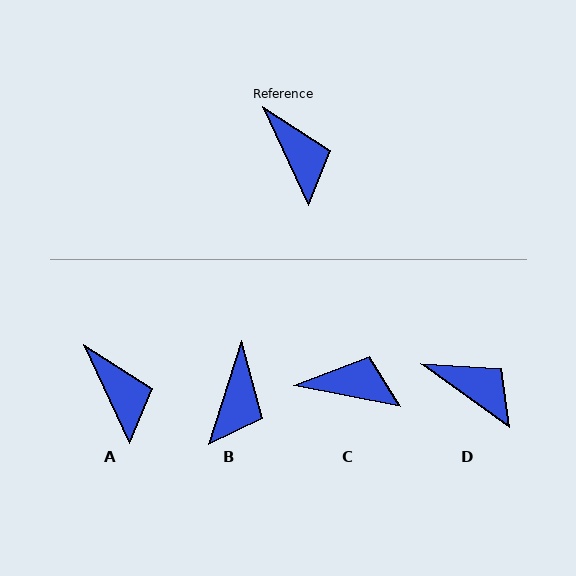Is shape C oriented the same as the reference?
No, it is off by about 54 degrees.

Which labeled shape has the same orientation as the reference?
A.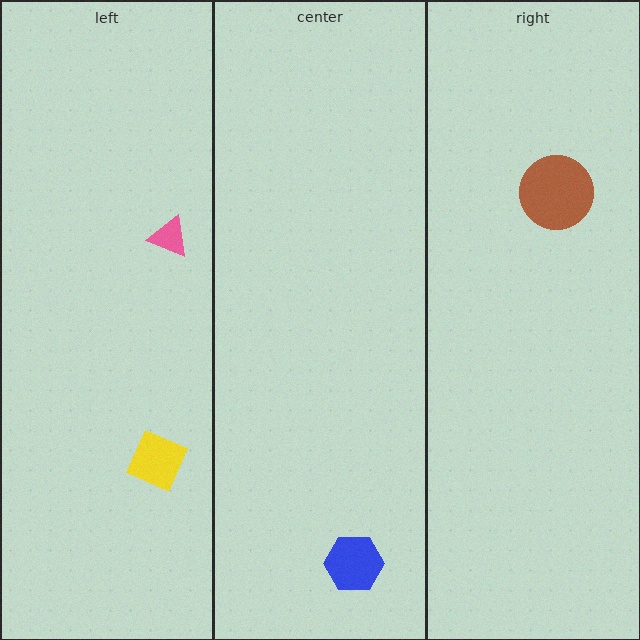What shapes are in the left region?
The pink triangle, the yellow diamond.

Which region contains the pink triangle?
The left region.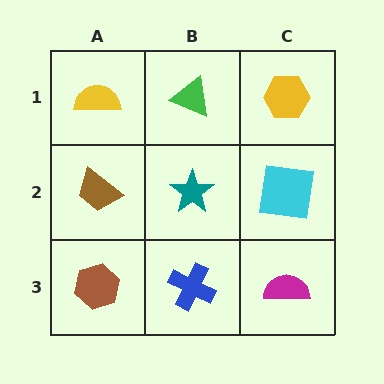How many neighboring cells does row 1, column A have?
2.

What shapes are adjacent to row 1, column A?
A brown trapezoid (row 2, column A), a green triangle (row 1, column B).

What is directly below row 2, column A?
A brown hexagon.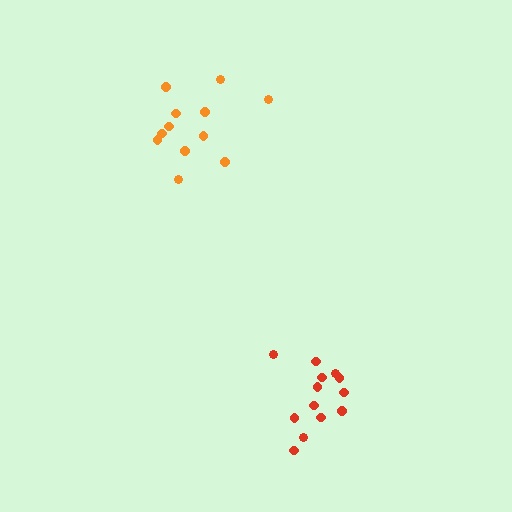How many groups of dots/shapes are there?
There are 2 groups.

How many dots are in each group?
Group 1: 13 dots, Group 2: 12 dots (25 total).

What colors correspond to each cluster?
The clusters are colored: red, orange.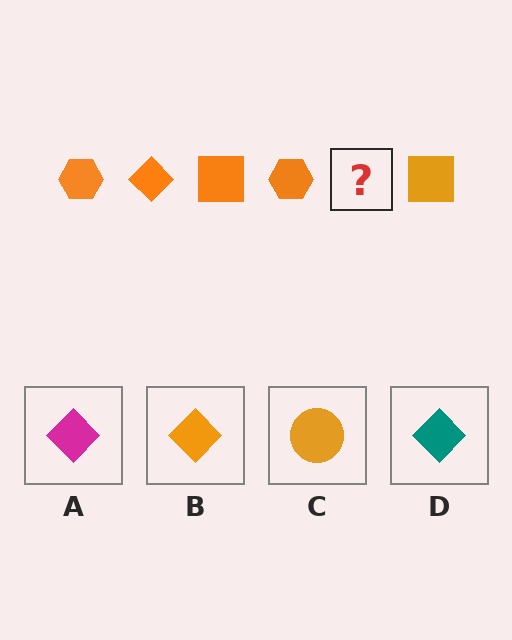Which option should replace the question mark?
Option B.